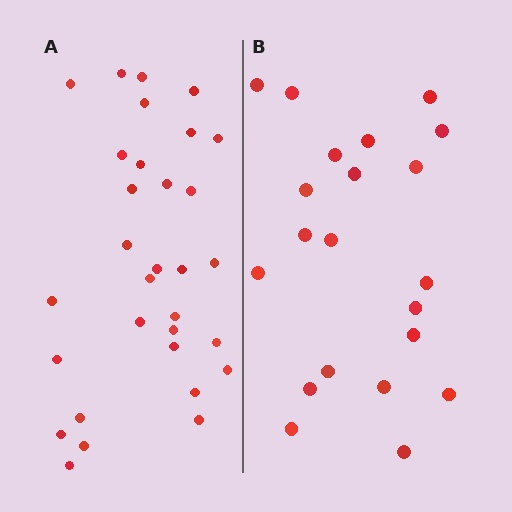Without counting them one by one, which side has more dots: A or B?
Region A (the left region) has more dots.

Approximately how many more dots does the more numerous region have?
Region A has roughly 10 or so more dots than region B.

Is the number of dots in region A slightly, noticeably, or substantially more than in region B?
Region A has substantially more. The ratio is roughly 1.5 to 1.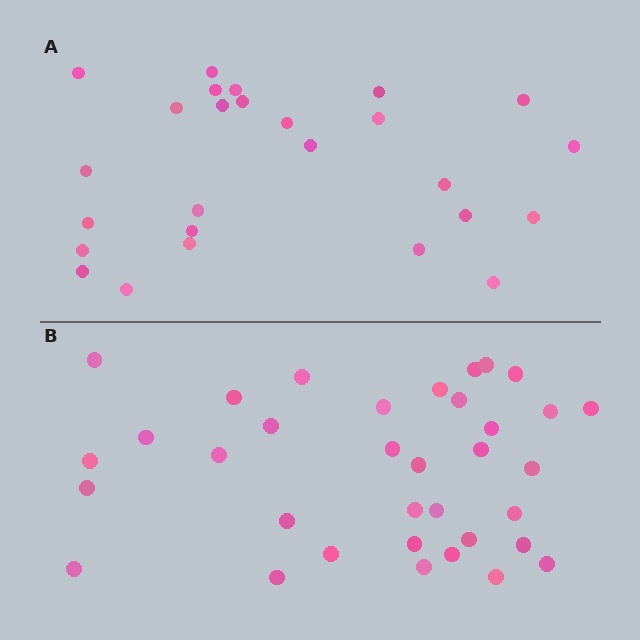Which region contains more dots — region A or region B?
Region B (the bottom region) has more dots.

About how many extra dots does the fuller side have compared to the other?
Region B has roughly 8 or so more dots than region A.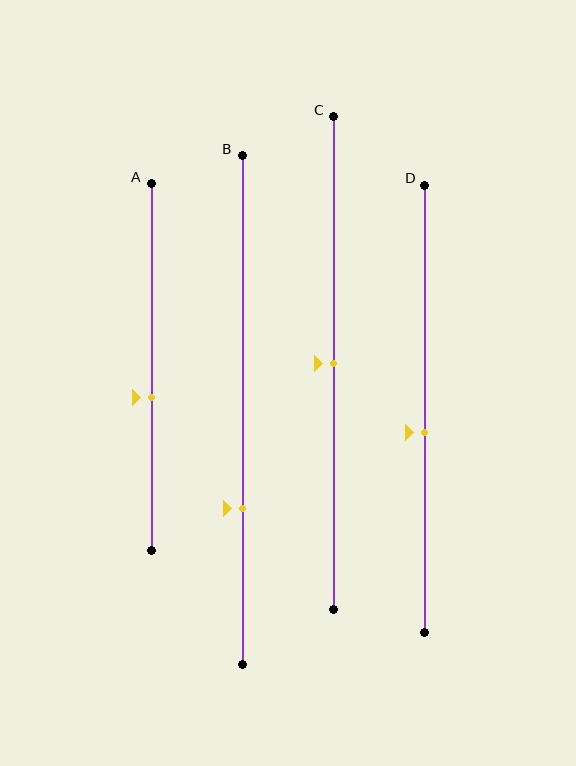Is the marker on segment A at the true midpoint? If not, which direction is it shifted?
No, the marker on segment A is shifted downward by about 8% of the segment length.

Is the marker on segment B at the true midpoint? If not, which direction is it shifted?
No, the marker on segment B is shifted downward by about 19% of the segment length.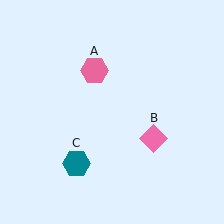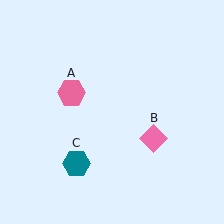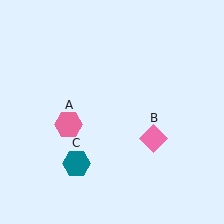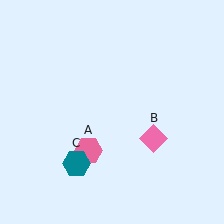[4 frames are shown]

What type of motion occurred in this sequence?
The pink hexagon (object A) rotated counterclockwise around the center of the scene.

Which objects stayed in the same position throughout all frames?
Pink diamond (object B) and teal hexagon (object C) remained stationary.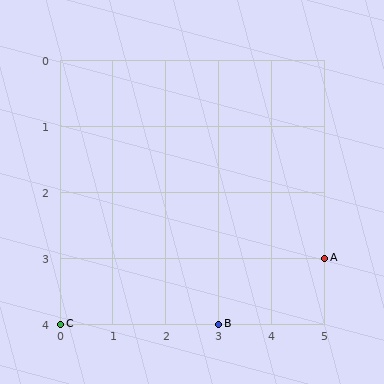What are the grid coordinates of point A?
Point A is at grid coordinates (5, 3).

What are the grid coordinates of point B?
Point B is at grid coordinates (3, 4).